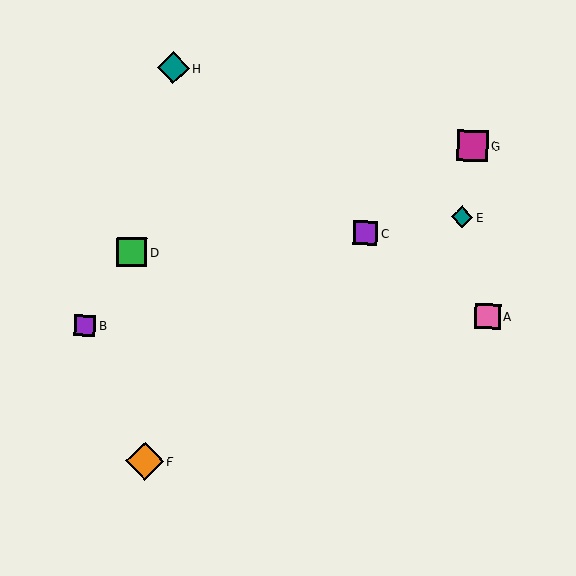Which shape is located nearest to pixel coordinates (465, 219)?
The teal diamond (labeled E) at (462, 217) is nearest to that location.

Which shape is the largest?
The orange diamond (labeled F) is the largest.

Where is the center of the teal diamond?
The center of the teal diamond is at (462, 217).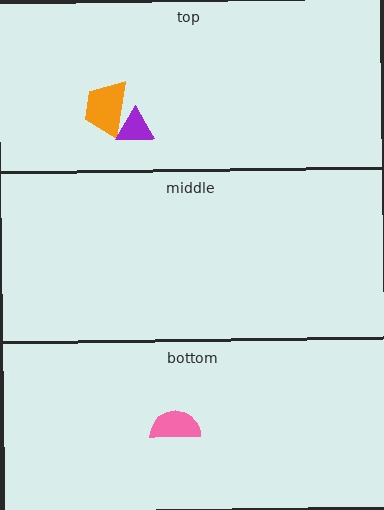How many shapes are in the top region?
2.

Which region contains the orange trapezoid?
The top region.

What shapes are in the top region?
The orange trapezoid, the purple triangle.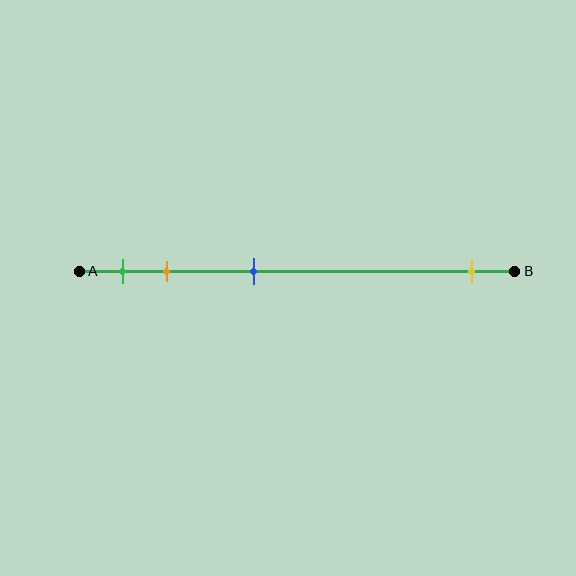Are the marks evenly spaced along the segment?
No, the marks are not evenly spaced.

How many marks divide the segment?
There are 4 marks dividing the segment.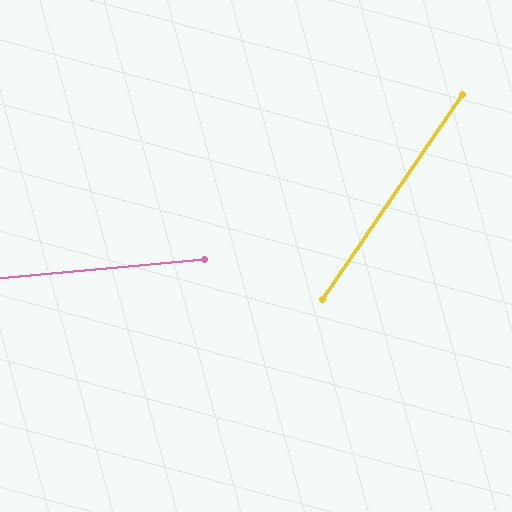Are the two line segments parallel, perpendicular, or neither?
Neither parallel nor perpendicular — they differ by about 50°.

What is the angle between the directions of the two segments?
Approximately 50 degrees.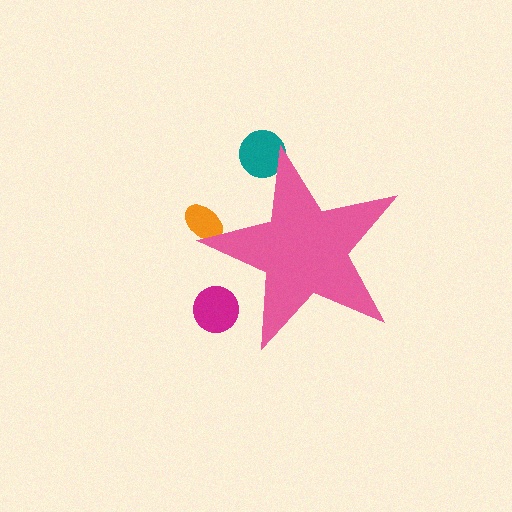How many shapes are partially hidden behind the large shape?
3 shapes are partially hidden.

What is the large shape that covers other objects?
A pink star.